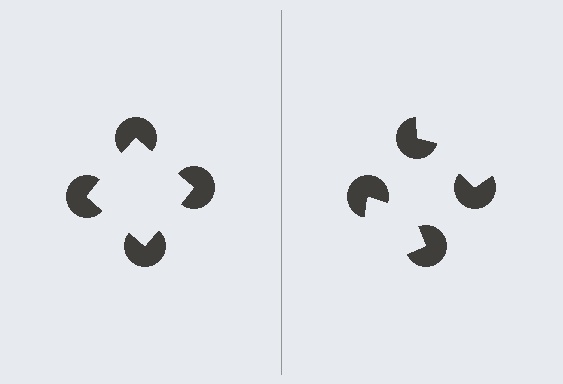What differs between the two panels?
The pac-man discs are positioned identically on both sides; only the wedge orientations differ. On the left they align to a square; on the right they are misaligned.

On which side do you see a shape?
An illusory square appears on the left side. On the right side the wedge cuts are rotated, so no coherent shape forms.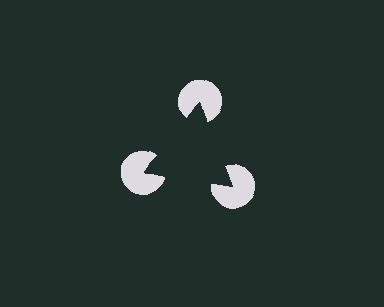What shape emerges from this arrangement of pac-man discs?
An illusory triangle — its edges are inferred from the aligned wedge cuts in the pac-man discs, not physically drawn.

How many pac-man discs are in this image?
There are 3 — one at each vertex of the illusory triangle.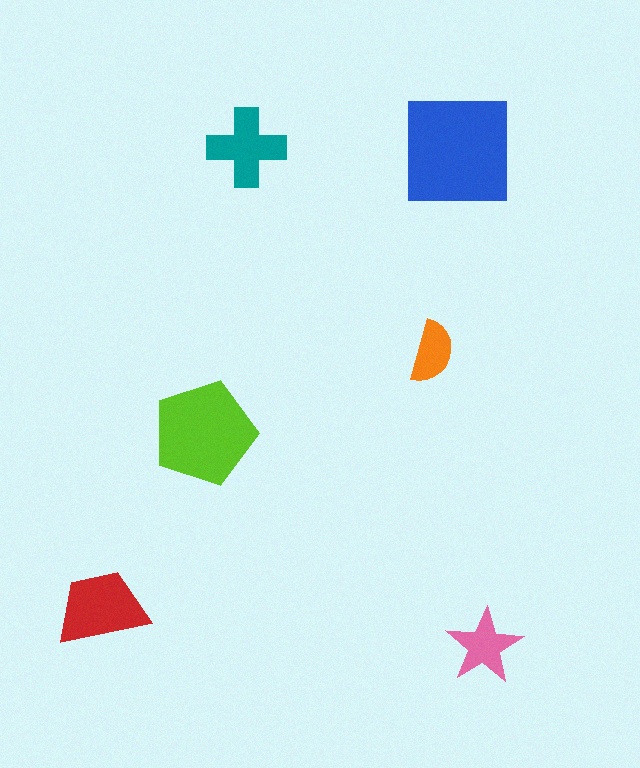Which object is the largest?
The blue square.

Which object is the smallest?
The orange semicircle.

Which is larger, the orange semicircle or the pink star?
The pink star.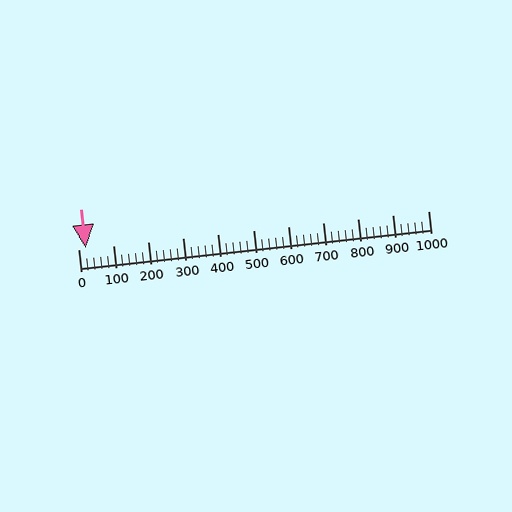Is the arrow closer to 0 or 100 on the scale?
The arrow is closer to 0.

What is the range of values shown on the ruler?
The ruler shows values from 0 to 1000.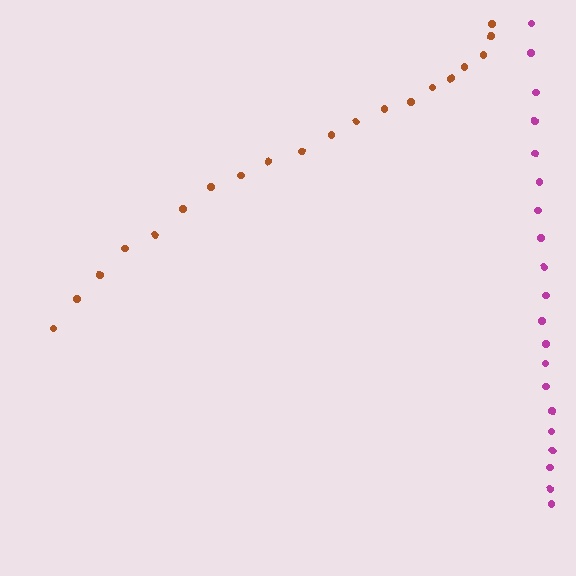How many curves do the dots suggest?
There are 2 distinct paths.